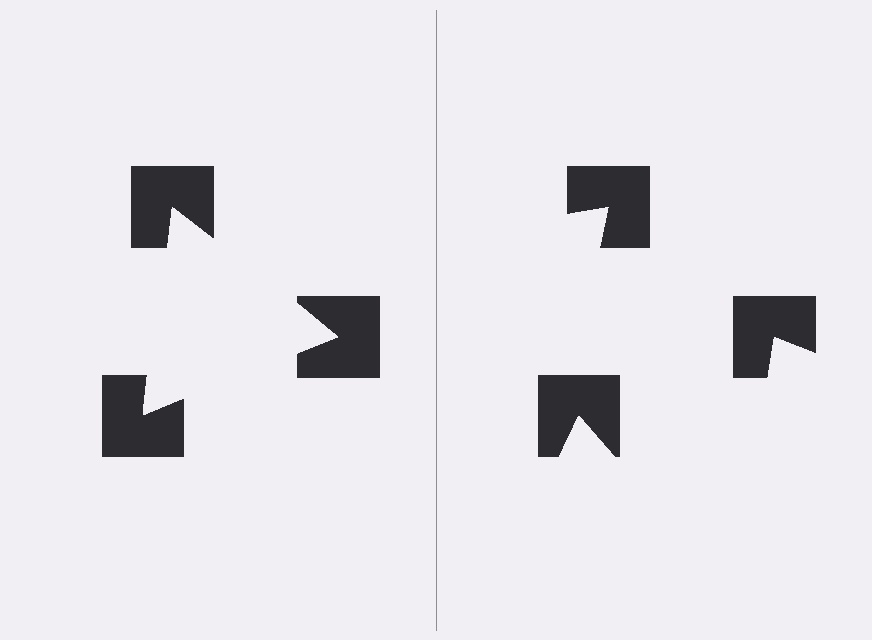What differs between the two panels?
The notched squares are positioned identically on both sides; only the wedge orientations differ. On the left they align to a triangle; on the right they are misaligned.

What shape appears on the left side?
An illusory triangle.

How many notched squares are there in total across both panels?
6 — 3 on each side.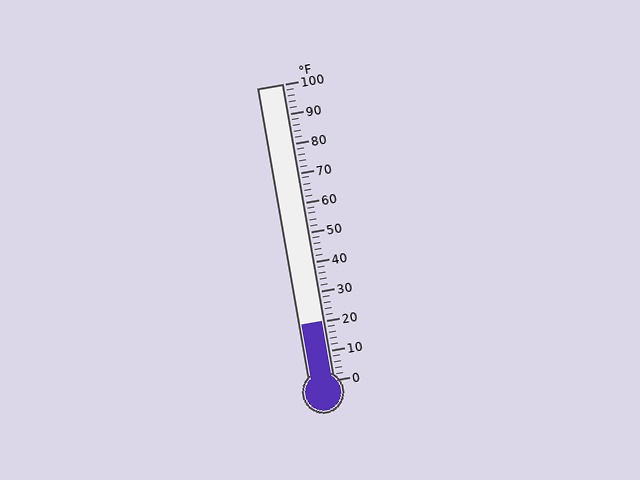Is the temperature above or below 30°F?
The temperature is below 30°F.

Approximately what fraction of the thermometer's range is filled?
The thermometer is filled to approximately 20% of its range.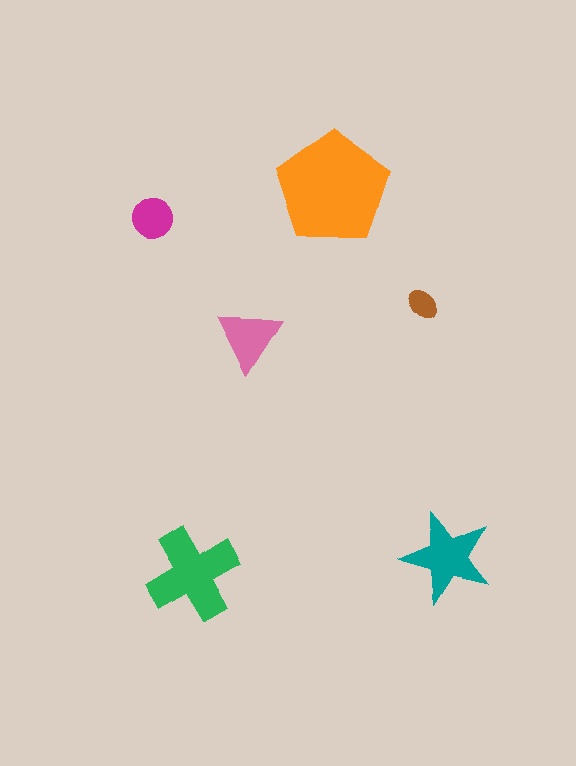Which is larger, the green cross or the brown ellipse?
The green cross.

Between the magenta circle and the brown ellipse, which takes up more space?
The magenta circle.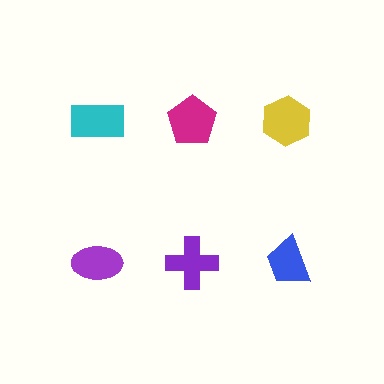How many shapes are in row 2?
3 shapes.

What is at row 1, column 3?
A yellow hexagon.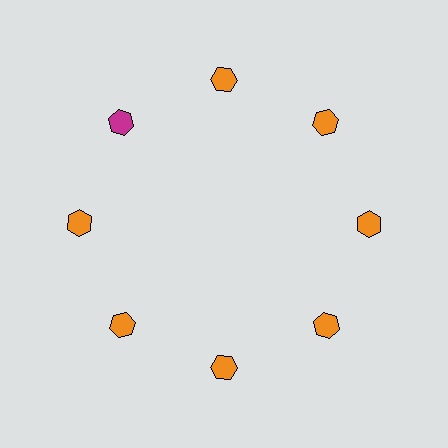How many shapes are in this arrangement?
There are 8 shapes arranged in a ring pattern.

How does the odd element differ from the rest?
It has a different color: magenta instead of orange.